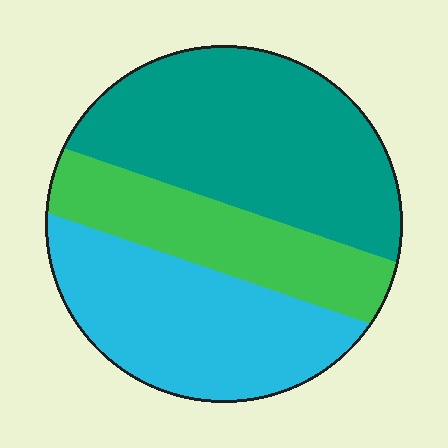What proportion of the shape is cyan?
Cyan takes up about one third (1/3) of the shape.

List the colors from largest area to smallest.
From largest to smallest: teal, cyan, green.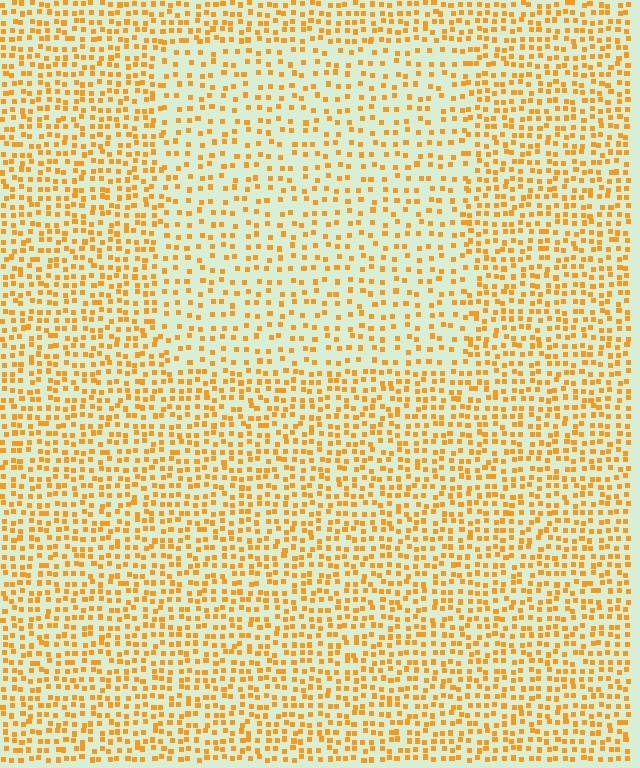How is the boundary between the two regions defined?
The boundary is defined by a change in element density (approximately 1.7x ratio). All elements are the same color, size, and shape.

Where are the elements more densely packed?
The elements are more densely packed outside the rectangle boundary.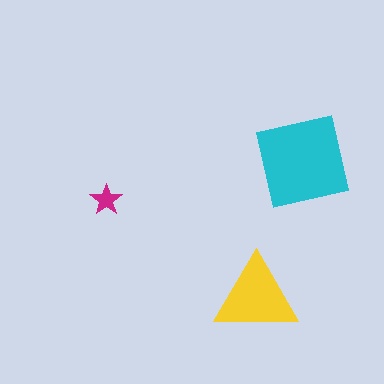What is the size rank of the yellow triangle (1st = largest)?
2nd.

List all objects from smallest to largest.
The magenta star, the yellow triangle, the cyan square.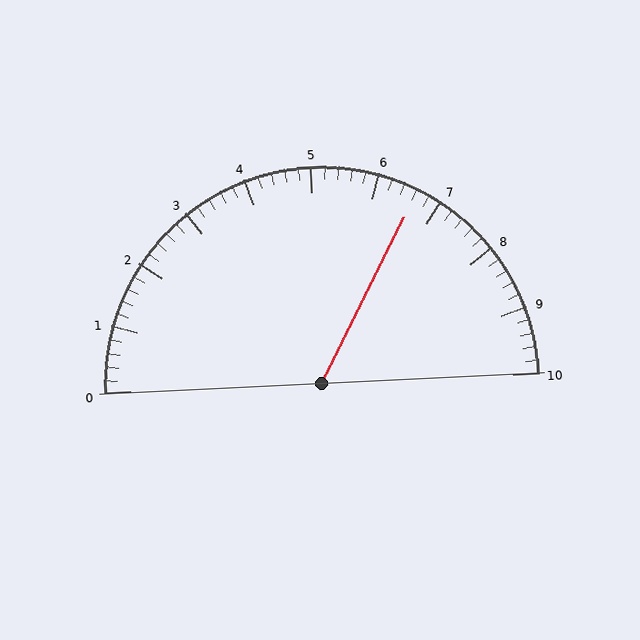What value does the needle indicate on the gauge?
The needle indicates approximately 6.6.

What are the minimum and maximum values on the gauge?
The gauge ranges from 0 to 10.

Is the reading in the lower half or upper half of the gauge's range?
The reading is in the upper half of the range (0 to 10).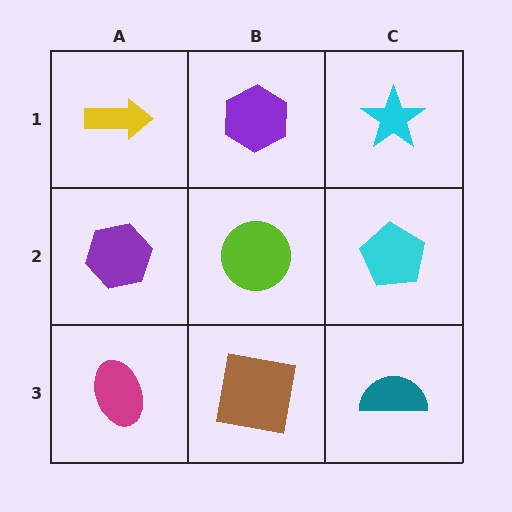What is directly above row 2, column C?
A cyan star.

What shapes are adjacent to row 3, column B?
A lime circle (row 2, column B), a magenta ellipse (row 3, column A), a teal semicircle (row 3, column C).